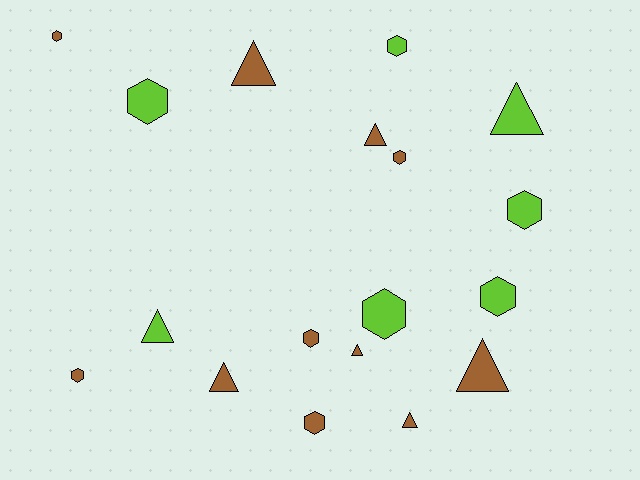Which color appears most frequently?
Brown, with 11 objects.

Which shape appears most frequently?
Hexagon, with 10 objects.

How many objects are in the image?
There are 18 objects.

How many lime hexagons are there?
There are 5 lime hexagons.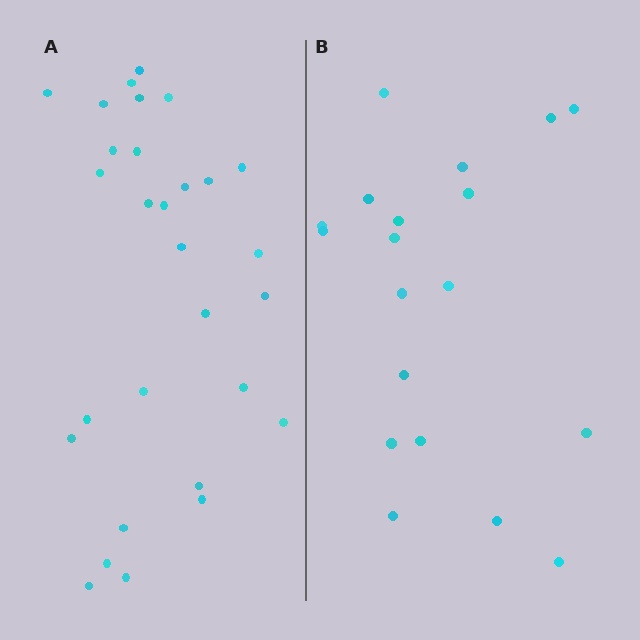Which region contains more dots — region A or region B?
Region A (the left region) has more dots.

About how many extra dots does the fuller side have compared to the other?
Region A has roughly 10 or so more dots than region B.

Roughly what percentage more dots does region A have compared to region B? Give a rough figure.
About 55% more.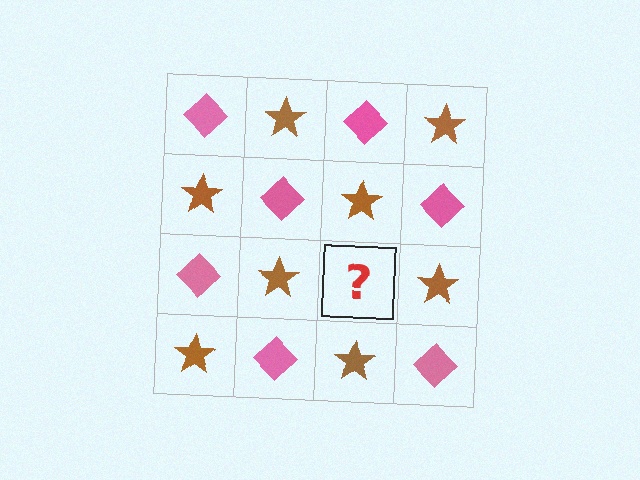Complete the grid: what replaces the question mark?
The question mark should be replaced with a pink diamond.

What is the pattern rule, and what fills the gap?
The rule is that it alternates pink diamond and brown star in a checkerboard pattern. The gap should be filled with a pink diamond.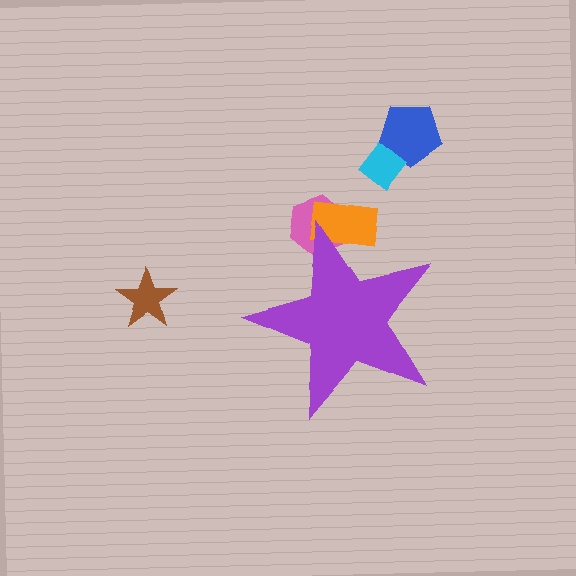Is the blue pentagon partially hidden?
No, the blue pentagon is fully visible.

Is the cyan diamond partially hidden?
No, the cyan diamond is fully visible.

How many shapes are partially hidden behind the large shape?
2 shapes are partially hidden.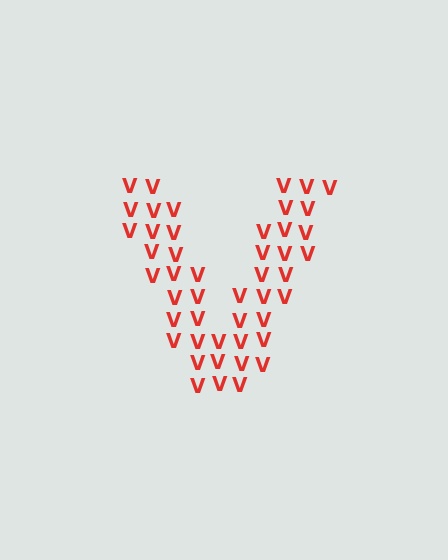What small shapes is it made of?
It is made of small letter V's.